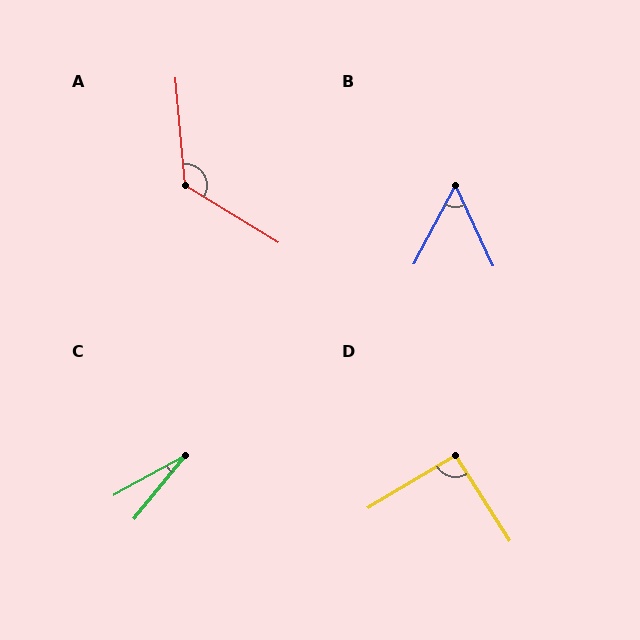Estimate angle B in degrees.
Approximately 53 degrees.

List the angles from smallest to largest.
C (22°), B (53°), D (91°), A (127°).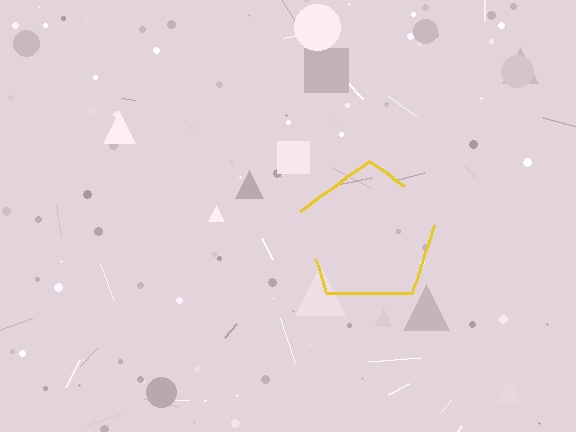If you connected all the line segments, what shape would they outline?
They would outline a pentagon.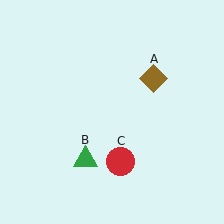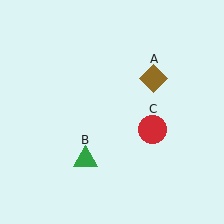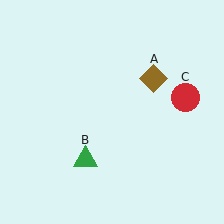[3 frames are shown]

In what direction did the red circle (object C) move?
The red circle (object C) moved up and to the right.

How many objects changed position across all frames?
1 object changed position: red circle (object C).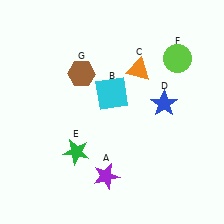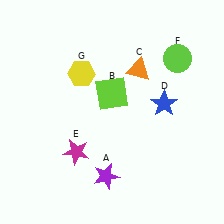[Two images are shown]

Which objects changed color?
B changed from cyan to lime. E changed from green to magenta. G changed from brown to yellow.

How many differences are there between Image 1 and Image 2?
There are 3 differences between the two images.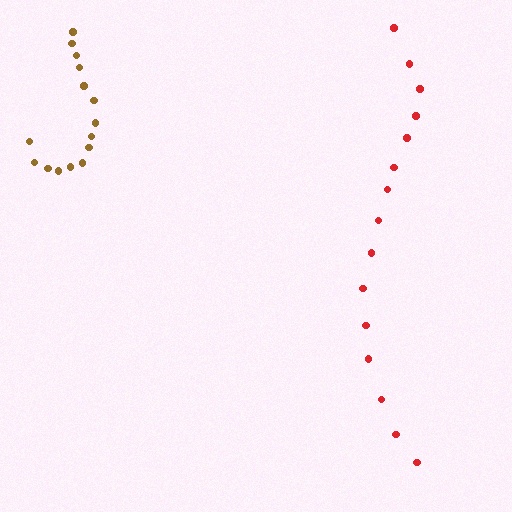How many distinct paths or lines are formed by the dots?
There are 2 distinct paths.